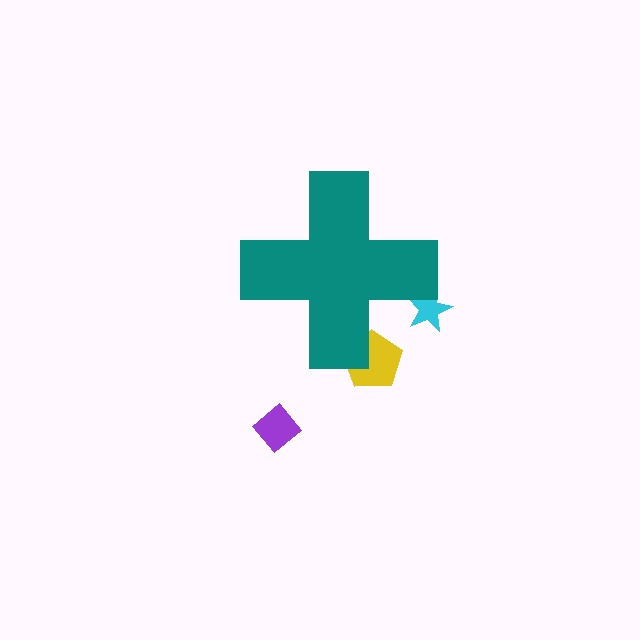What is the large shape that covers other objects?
A teal cross.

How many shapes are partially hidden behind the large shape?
2 shapes are partially hidden.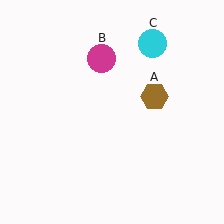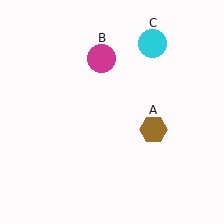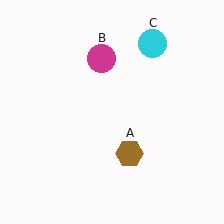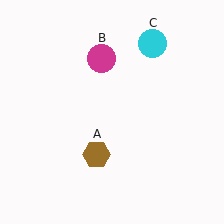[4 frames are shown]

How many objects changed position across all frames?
1 object changed position: brown hexagon (object A).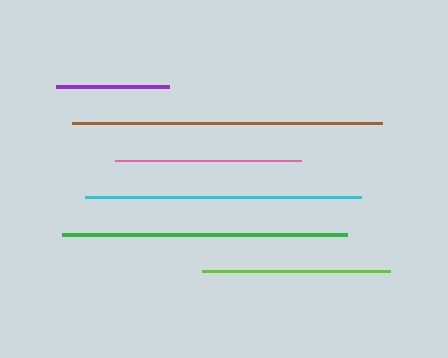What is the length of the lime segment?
The lime segment is approximately 188 pixels long.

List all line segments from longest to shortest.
From longest to shortest: brown, green, cyan, lime, pink, purple.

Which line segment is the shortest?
The purple line is the shortest at approximately 114 pixels.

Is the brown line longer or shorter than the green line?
The brown line is longer than the green line.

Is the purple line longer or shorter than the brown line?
The brown line is longer than the purple line.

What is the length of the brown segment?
The brown segment is approximately 310 pixels long.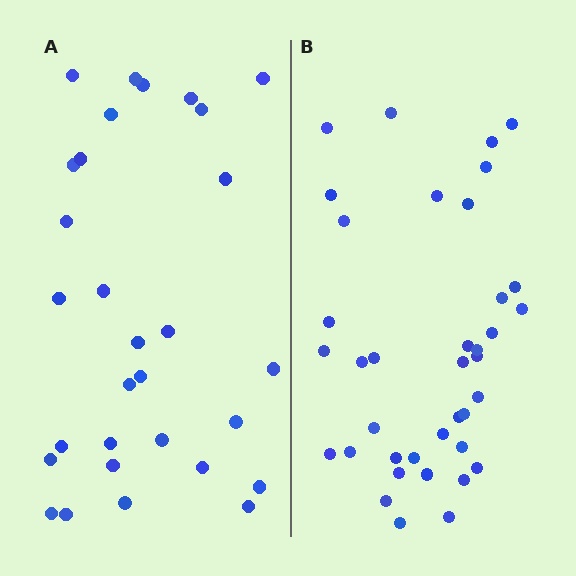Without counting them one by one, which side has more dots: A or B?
Region B (the right region) has more dots.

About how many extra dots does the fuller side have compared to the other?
Region B has roughly 8 or so more dots than region A.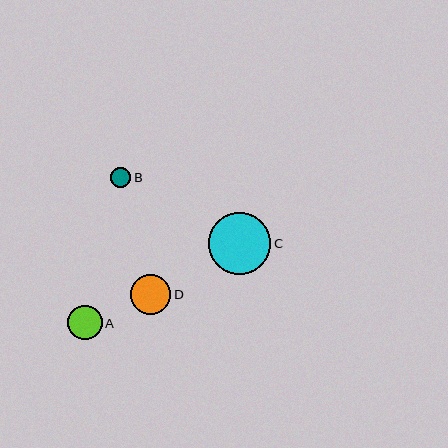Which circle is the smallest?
Circle B is the smallest with a size of approximately 20 pixels.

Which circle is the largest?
Circle C is the largest with a size of approximately 62 pixels.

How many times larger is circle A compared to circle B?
Circle A is approximately 1.7 times the size of circle B.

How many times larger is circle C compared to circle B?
Circle C is approximately 3.1 times the size of circle B.